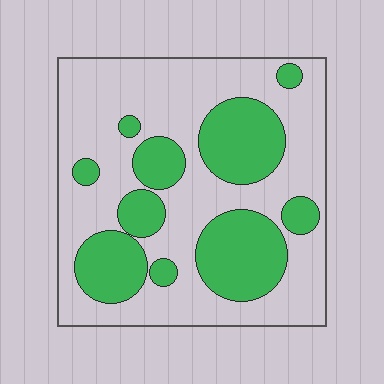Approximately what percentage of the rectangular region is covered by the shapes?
Approximately 35%.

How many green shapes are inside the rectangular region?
10.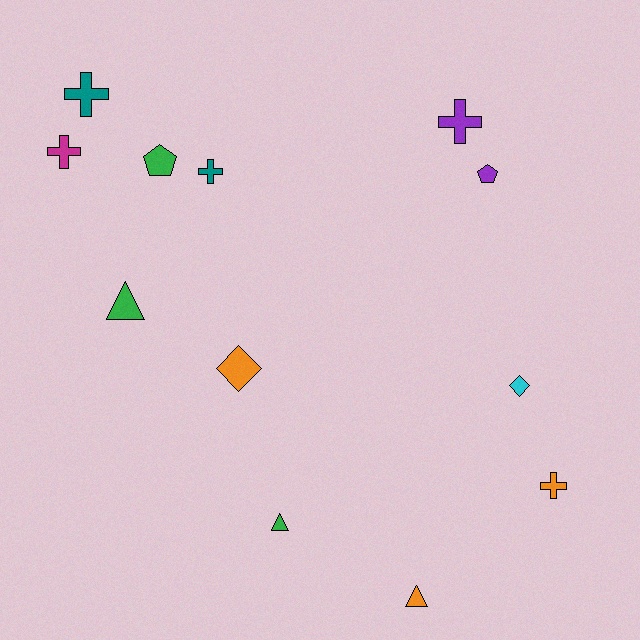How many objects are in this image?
There are 12 objects.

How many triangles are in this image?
There are 3 triangles.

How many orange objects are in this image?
There are 3 orange objects.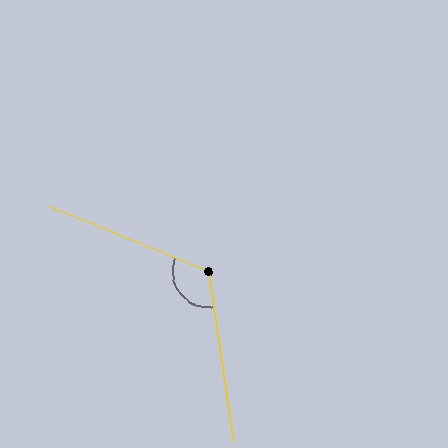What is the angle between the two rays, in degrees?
Approximately 121 degrees.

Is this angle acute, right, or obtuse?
It is obtuse.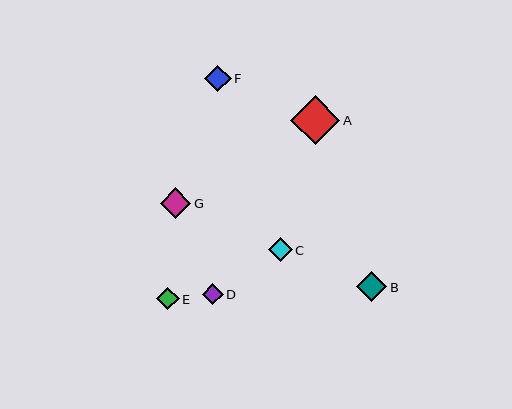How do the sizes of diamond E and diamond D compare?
Diamond E and diamond D are approximately the same size.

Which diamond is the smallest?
Diamond D is the smallest with a size of approximately 21 pixels.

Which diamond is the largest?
Diamond A is the largest with a size of approximately 49 pixels.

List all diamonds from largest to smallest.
From largest to smallest: A, G, B, F, C, E, D.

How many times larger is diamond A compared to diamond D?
Diamond A is approximately 2.3 times the size of diamond D.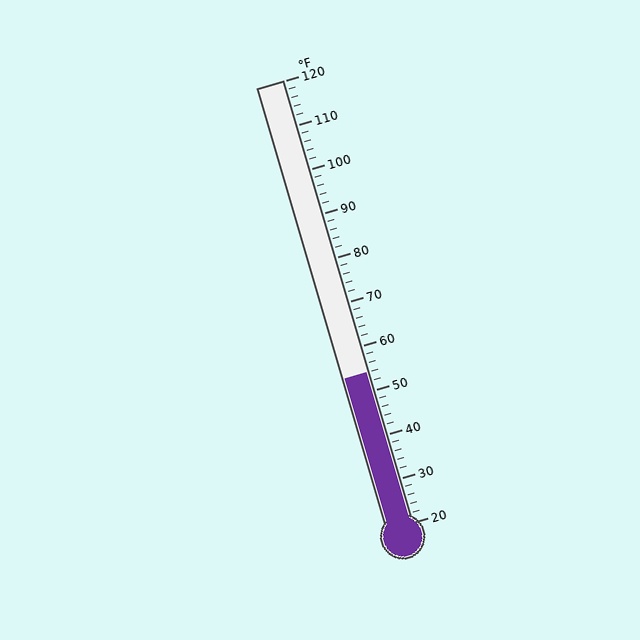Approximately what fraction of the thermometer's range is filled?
The thermometer is filled to approximately 35% of its range.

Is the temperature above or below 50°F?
The temperature is above 50°F.